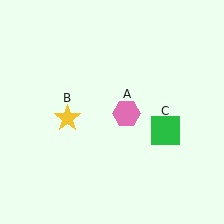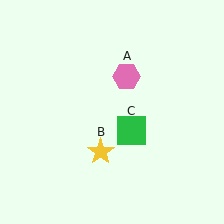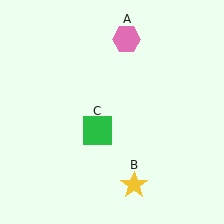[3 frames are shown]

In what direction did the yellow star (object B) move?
The yellow star (object B) moved down and to the right.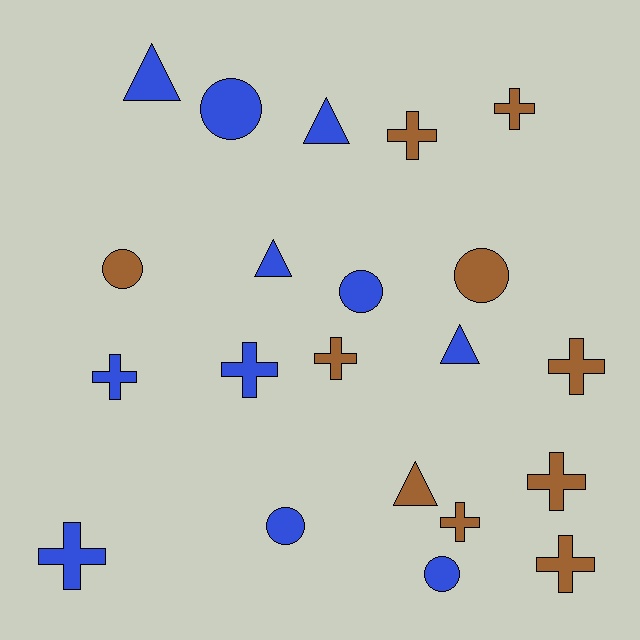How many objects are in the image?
There are 21 objects.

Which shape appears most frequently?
Cross, with 10 objects.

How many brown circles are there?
There are 2 brown circles.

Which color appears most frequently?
Blue, with 11 objects.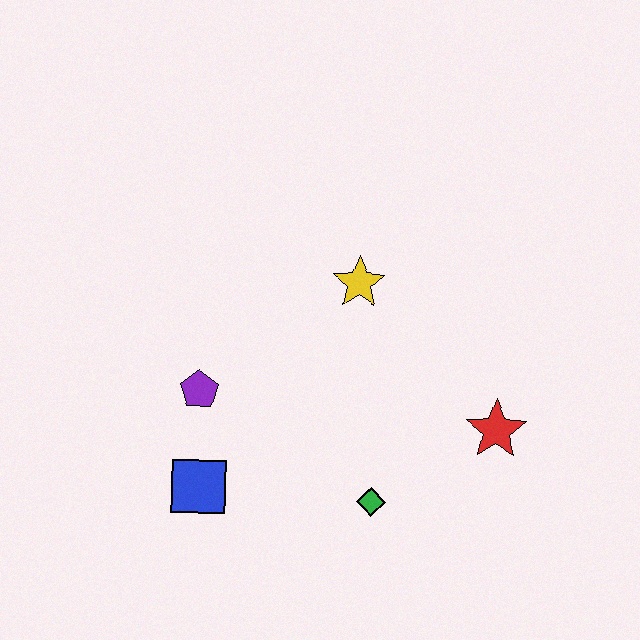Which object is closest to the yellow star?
The purple pentagon is closest to the yellow star.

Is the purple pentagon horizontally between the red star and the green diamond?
No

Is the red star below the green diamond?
No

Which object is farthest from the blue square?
The red star is farthest from the blue square.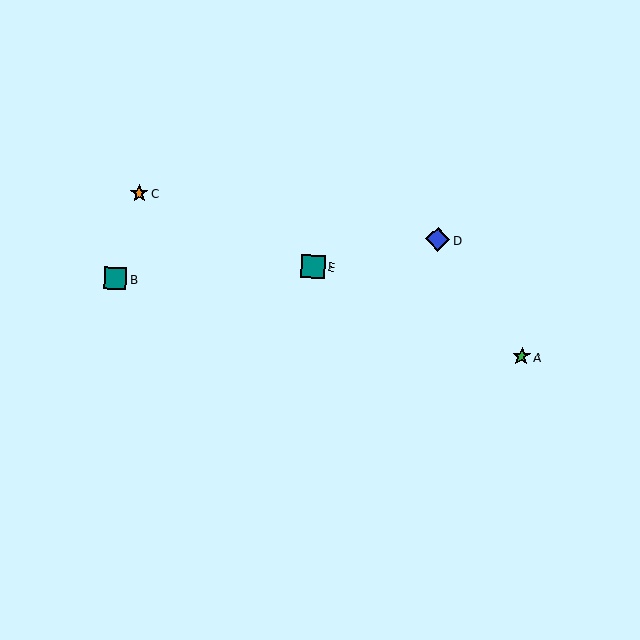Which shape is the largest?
The blue diamond (labeled D) is the largest.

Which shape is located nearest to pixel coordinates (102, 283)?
The teal square (labeled B) at (115, 279) is nearest to that location.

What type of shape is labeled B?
Shape B is a teal square.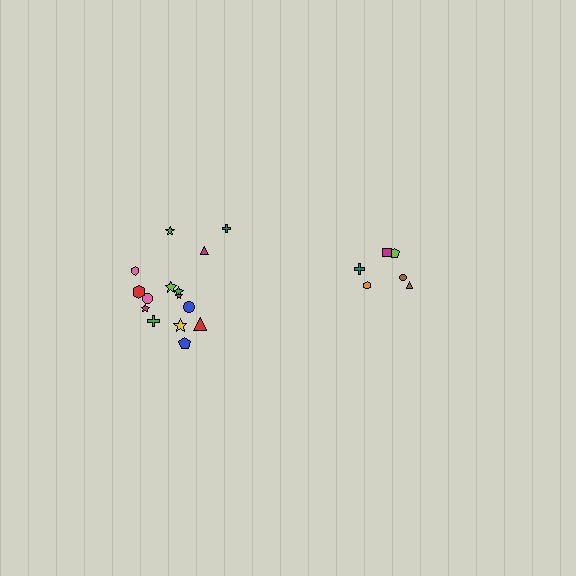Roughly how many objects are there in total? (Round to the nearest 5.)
Roughly 20 objects in total.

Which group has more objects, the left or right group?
The left group.